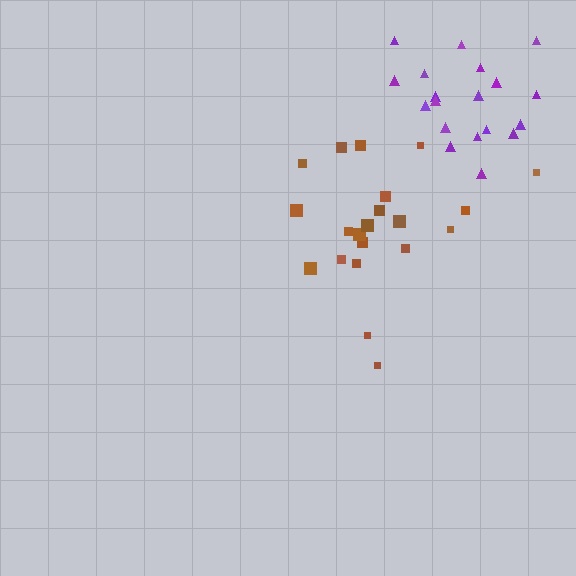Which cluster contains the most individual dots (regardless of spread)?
Brown (21).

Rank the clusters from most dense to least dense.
purple, brown.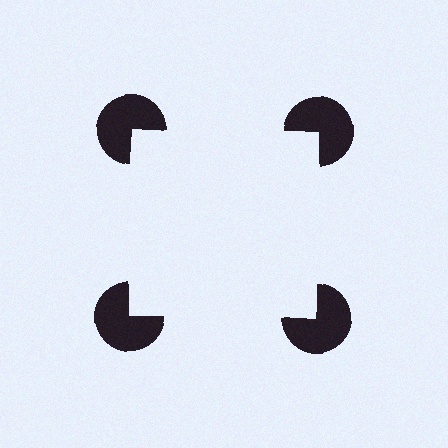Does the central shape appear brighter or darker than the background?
It typically appears slightly brighter than the background, even though no actual brightness change is drawn.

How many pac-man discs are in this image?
There are 4 — one at each vertex of the illusory square.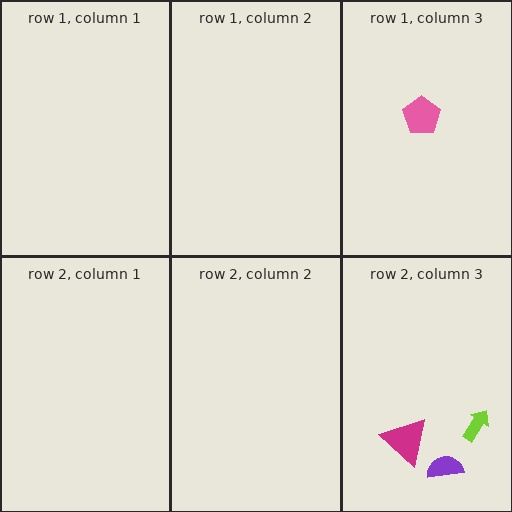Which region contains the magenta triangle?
The row 2, column 3 region.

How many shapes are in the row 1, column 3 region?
1.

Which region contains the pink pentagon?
The row 1, column 3 region.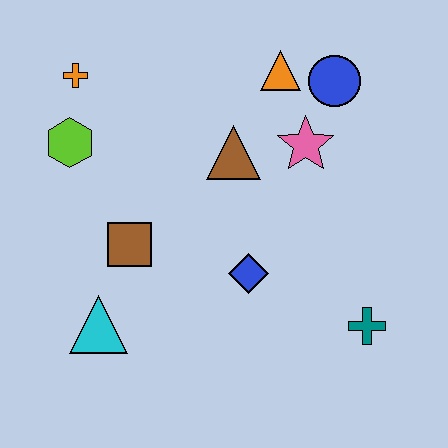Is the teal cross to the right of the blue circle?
Yes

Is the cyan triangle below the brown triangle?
Yes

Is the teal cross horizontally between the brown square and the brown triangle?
No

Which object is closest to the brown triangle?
The pink star is closest to the brown triangle.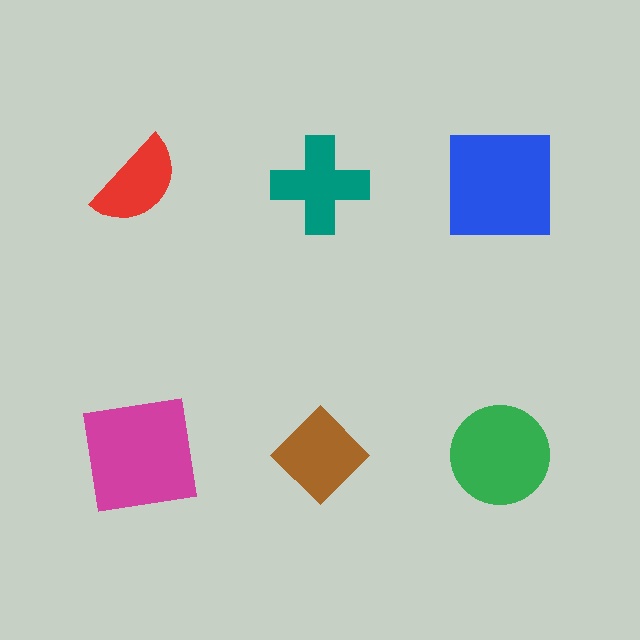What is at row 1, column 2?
A teal cross.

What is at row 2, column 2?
A brown diamond.